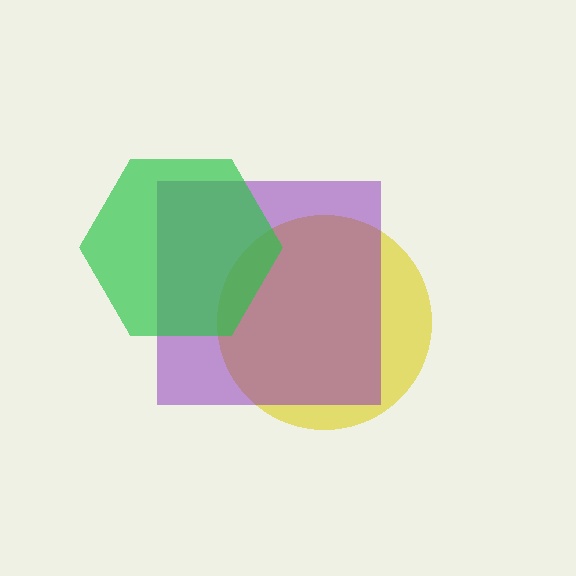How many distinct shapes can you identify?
There are 3 distinct shapes: a yellow circle, a purple square, a green hexagon.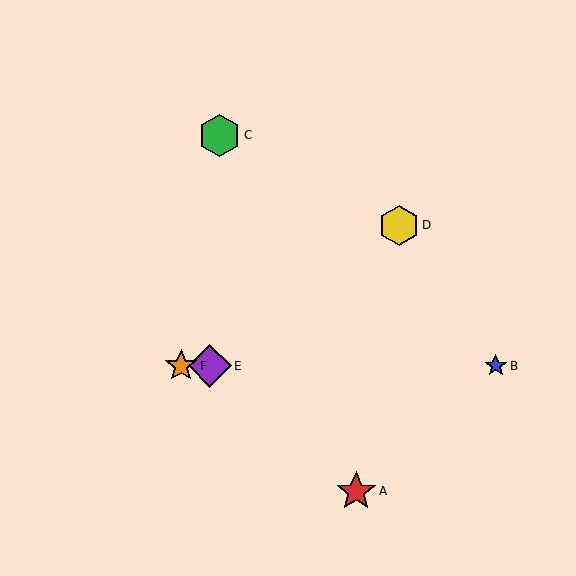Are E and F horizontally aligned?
Yes, both are at y≈366.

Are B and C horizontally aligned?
No, B is at y≈366 and C is at y≈135.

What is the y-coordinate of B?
Object B is at y≈366.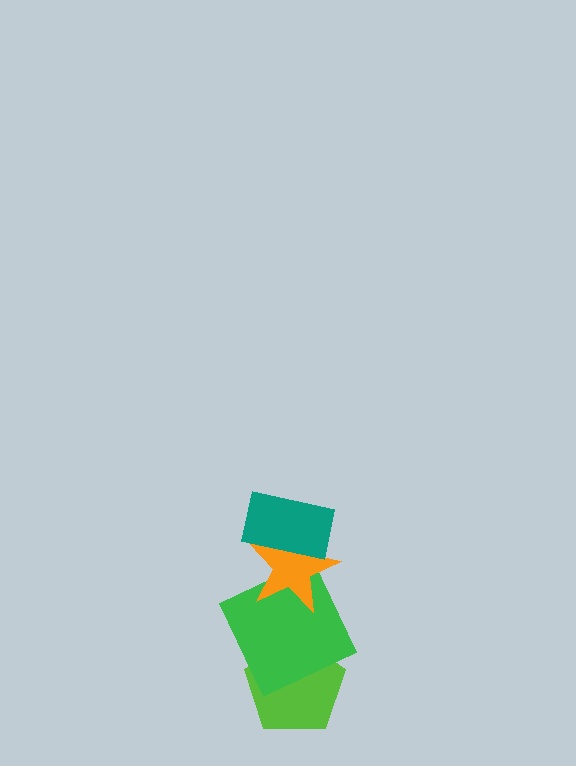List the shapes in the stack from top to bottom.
From top to bottom: the teal rectangle, the orange star, the green square, the lime pentagon.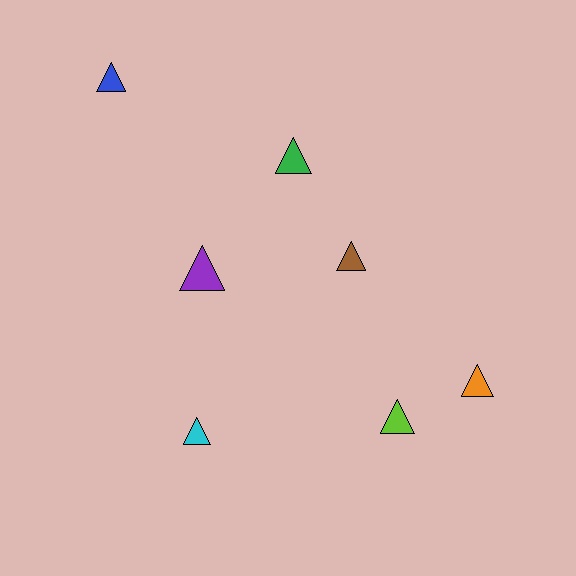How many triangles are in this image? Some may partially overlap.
There are 7 triangles.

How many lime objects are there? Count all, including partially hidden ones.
There is 1 lime object.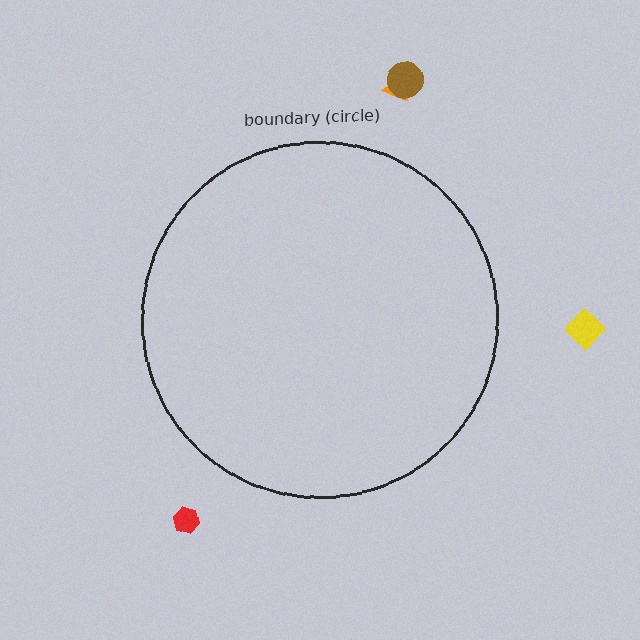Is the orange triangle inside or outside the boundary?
Outside.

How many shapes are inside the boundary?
0 inside, 4 outside.